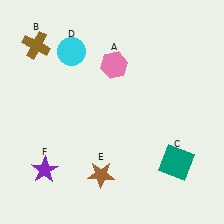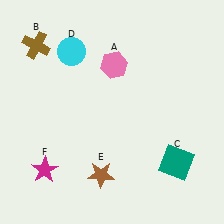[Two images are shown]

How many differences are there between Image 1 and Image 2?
There is 1 difference between the two images.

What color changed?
The star (F) changed from purple in Image 1 to magenta in Image 2.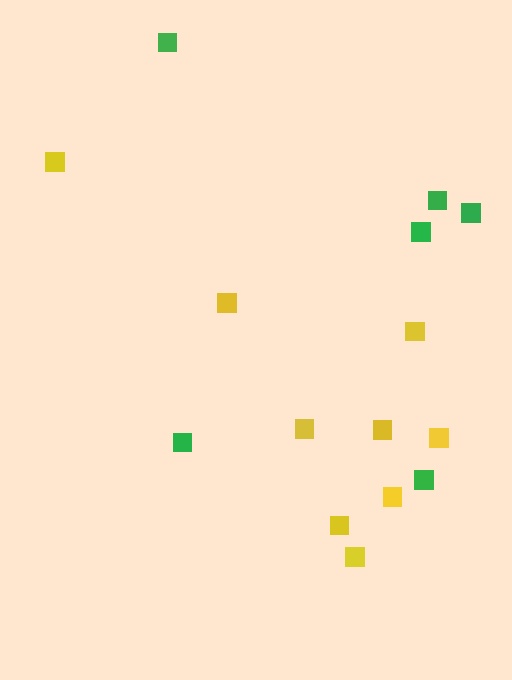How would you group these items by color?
There are 2 groups: one group of yellow squares (9) and one group of green squares (6).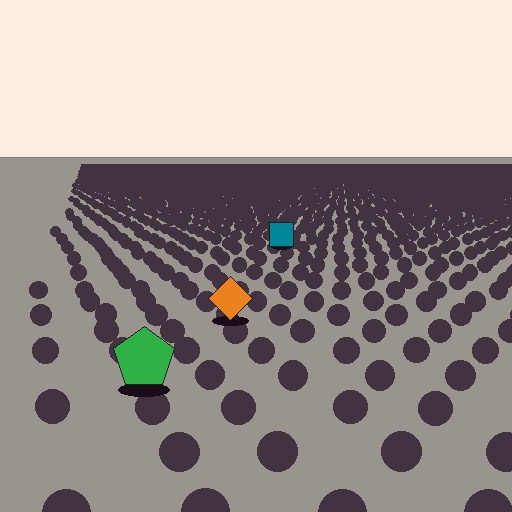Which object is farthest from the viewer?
The teal square is farthest from the viewer. It appears smaller and the ground texture around it is denser.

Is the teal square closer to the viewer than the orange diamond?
No. The orange diamond is closer — you can tell from the texture gradient: the ground texture is coarser near it.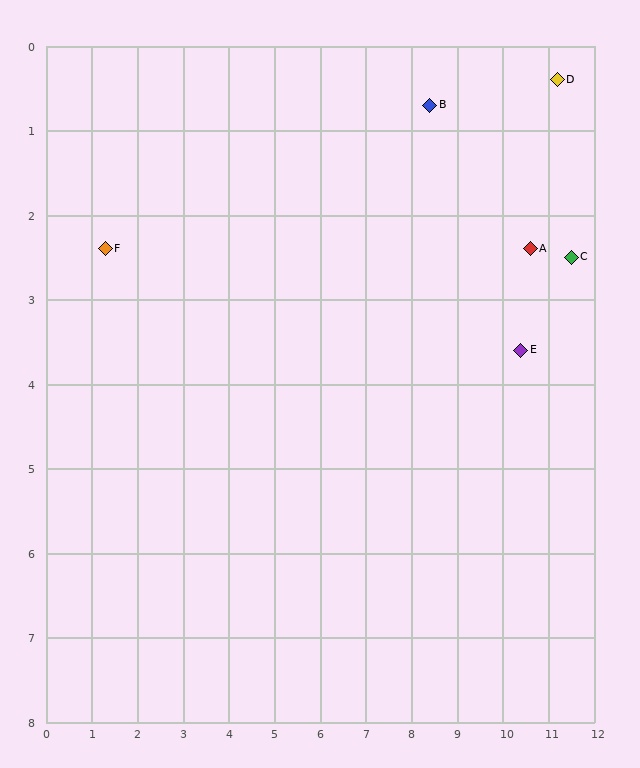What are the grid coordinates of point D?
Point D is at approximately (11.2, 0.4).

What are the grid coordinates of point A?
Point A is at approximately (10.6, 2.4).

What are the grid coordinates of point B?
Point B is at approximately (8.4, 0.7).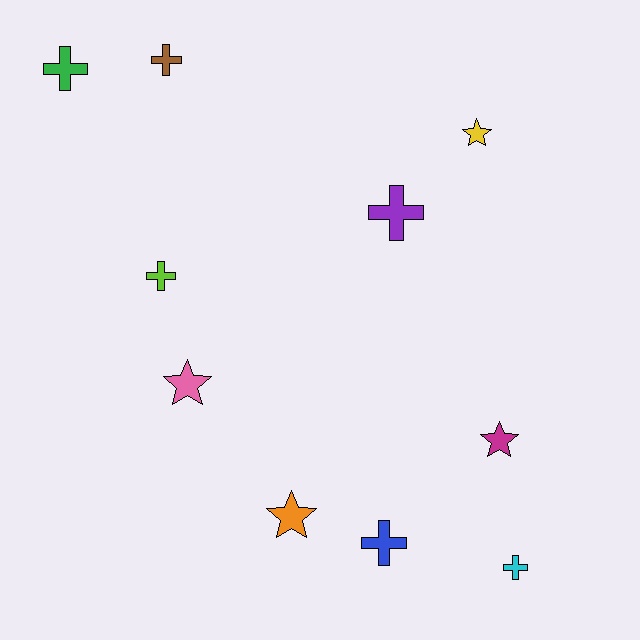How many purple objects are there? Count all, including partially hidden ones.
There is 1 purple object.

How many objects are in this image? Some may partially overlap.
There are 10 objects.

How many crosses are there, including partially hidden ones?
There are 6 crosses.